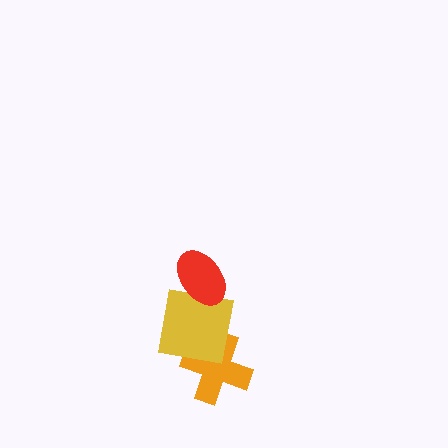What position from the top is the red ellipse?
The red ellipse is 1st from the top.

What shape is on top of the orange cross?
The yellow square is on top of the orange cross.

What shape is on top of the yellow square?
The red ellipse is on top of the yellow square.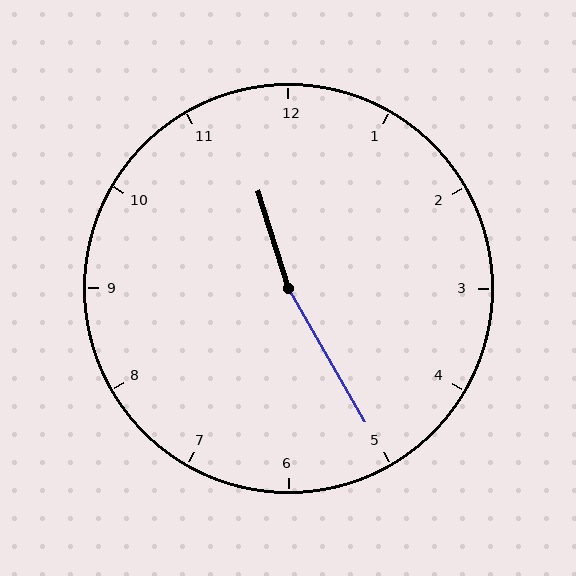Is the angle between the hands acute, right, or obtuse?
It is obtuse.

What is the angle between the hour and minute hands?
Approximately 168 degrees.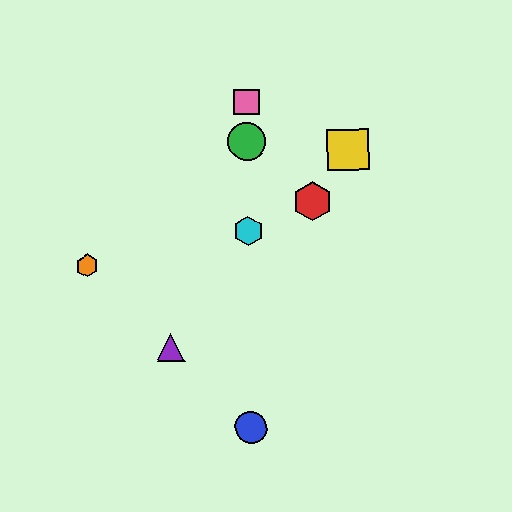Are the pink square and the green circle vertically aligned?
Yes, both are at x≈246.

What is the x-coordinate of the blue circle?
The blue circle is at x≈251.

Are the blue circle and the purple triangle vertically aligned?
No, the blue circle is at x≈251 and the purple triangle is at x≈171.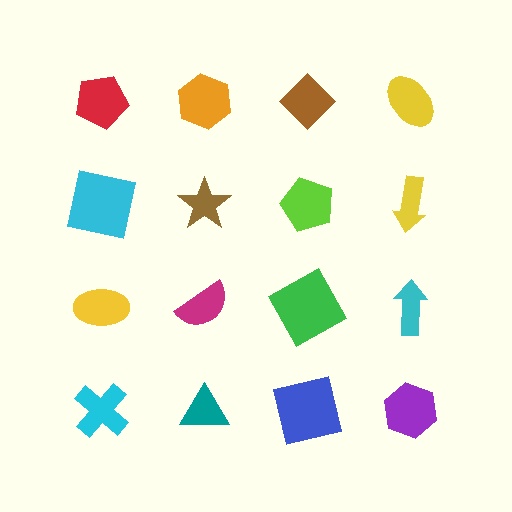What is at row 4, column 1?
A cyan cross.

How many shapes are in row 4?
4 shapes.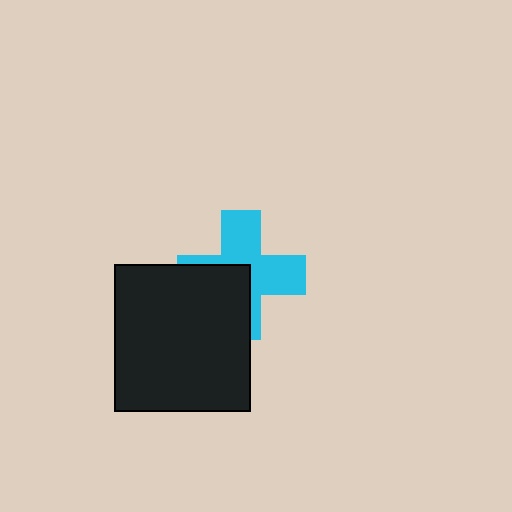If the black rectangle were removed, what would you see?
You would see the complete cyan cross.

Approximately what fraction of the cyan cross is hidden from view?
Roughly 42% of the cyan cross is hidden behind the black rectangle.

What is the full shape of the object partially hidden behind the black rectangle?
The partially hidden object is a cyan cross.